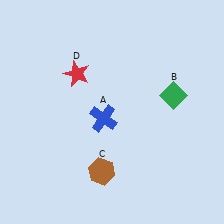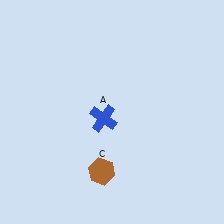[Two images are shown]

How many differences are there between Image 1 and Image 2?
There are 2 differences between the two images.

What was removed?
The green diamond (B), the red star (D) were removed in Image 2.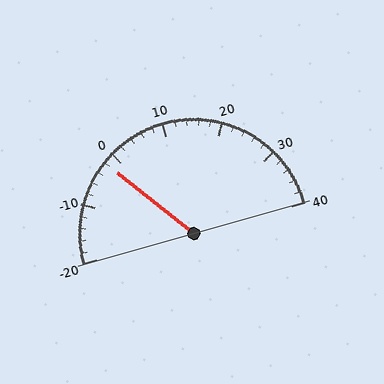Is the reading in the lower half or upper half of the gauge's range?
The reading is in the lower half of the range (-20 to 40).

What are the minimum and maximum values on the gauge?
The gauge ranges from -20 to 40.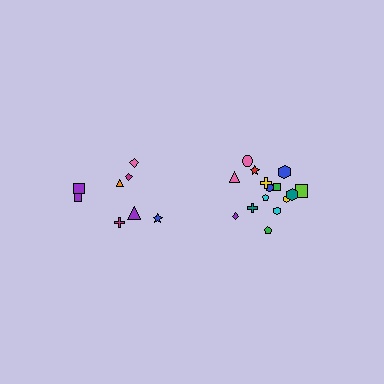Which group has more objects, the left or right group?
The right group.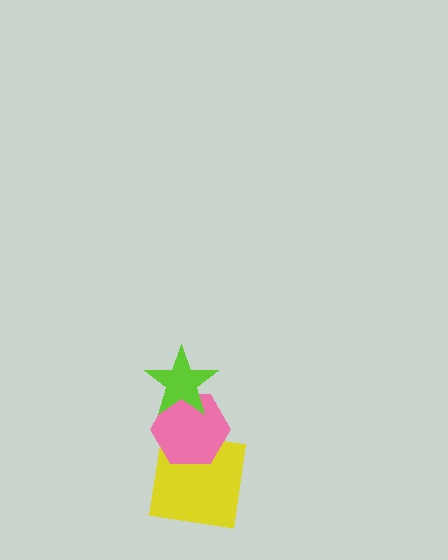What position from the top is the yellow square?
The yellow square is 3rd from the top.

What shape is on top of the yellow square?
The pink hexagon is on top of the yellow square.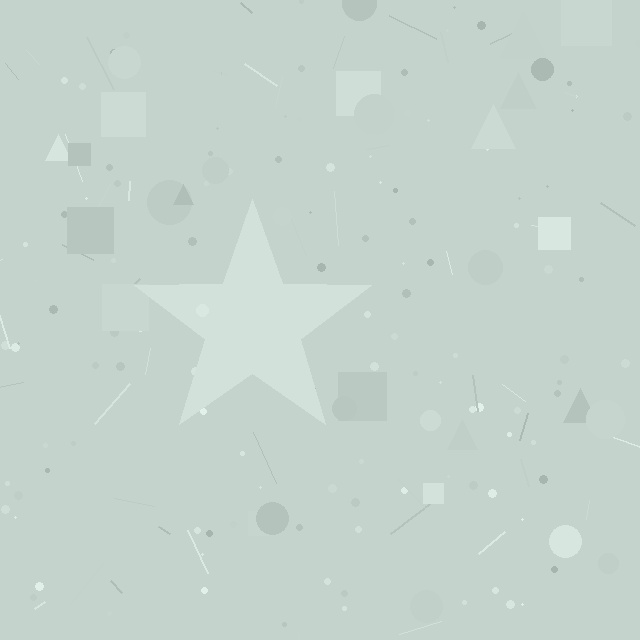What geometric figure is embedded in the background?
A star is embedded in the background.